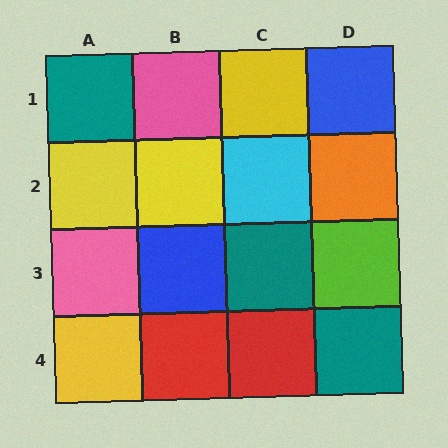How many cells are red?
2 cells are red.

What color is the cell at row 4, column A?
Yellow.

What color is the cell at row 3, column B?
Blue.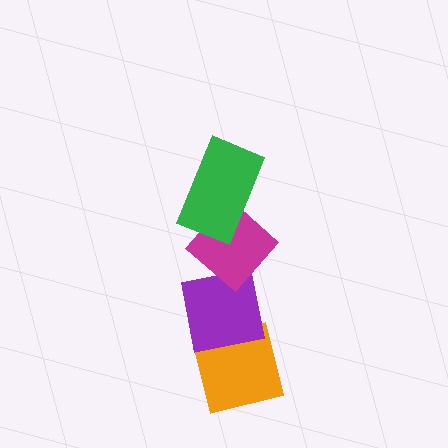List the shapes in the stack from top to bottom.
From top to bottom: the green rectangle, the magenta diamond, the purple square, the orange square.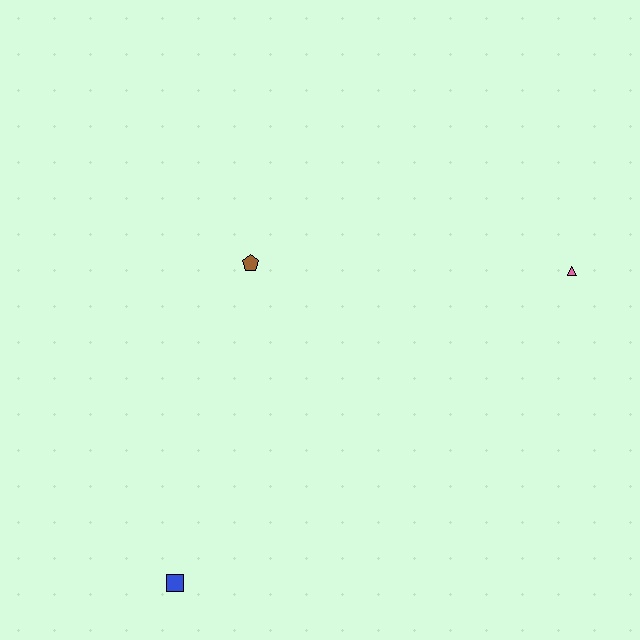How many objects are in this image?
There are 3 objects.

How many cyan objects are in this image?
There are no cyan objects.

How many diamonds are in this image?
There are no diamonds.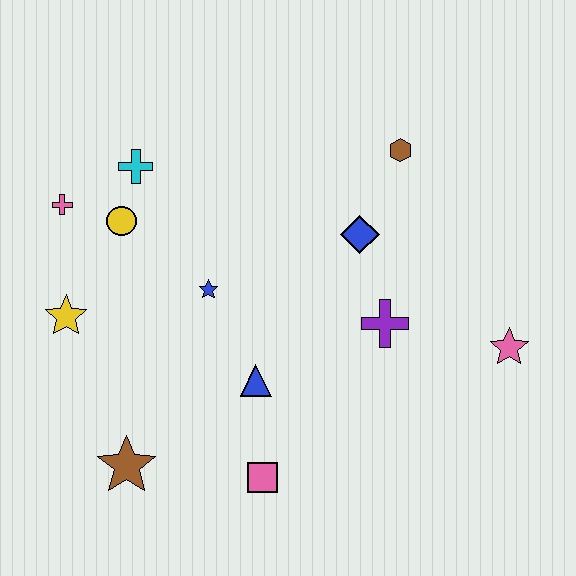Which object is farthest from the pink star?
The pink cross is farthest from the pink star.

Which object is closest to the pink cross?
The yellow circle is closest to the pink cross.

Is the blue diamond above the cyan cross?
No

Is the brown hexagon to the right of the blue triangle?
Yes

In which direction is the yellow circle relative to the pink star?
The yellow circle is to the left of the pink star.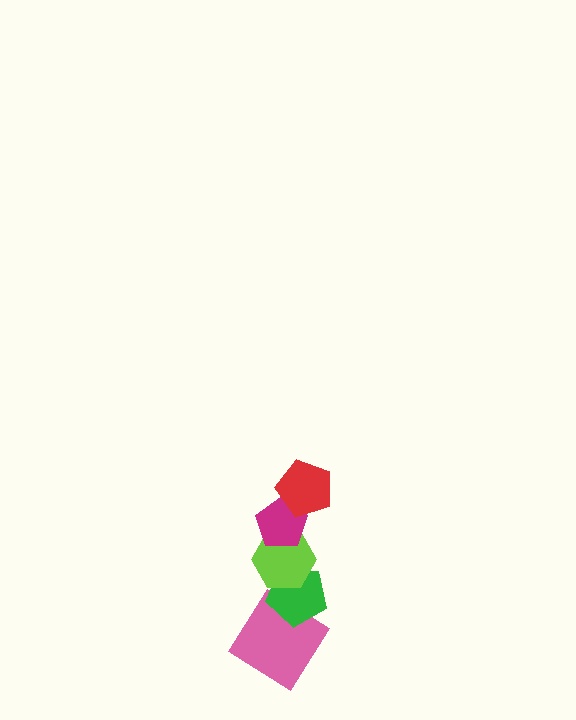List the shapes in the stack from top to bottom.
From top to bottom: the red pentagon, the magenta pentagon, the lime hexagon, the green pentagon, the pink diamond.